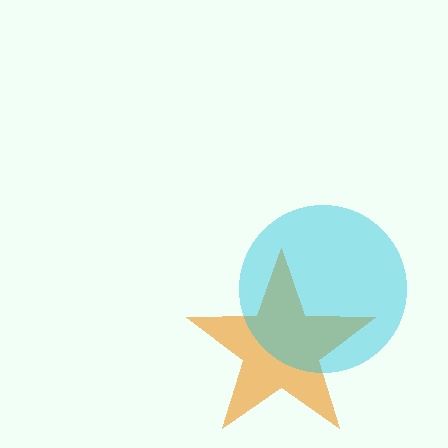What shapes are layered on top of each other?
The layered shapes are: an orange star, a cyan circle.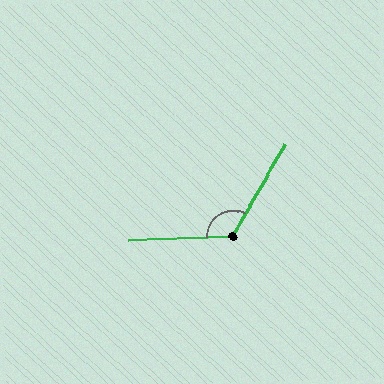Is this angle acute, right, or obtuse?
It is obtuse.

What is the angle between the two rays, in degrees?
Approximately 121 degrees.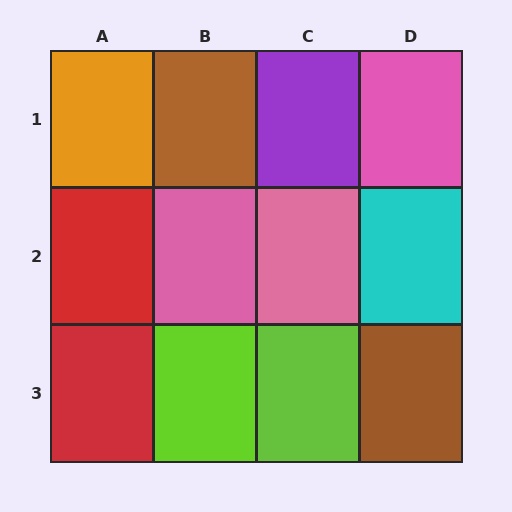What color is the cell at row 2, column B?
Pink.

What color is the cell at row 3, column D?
Brown.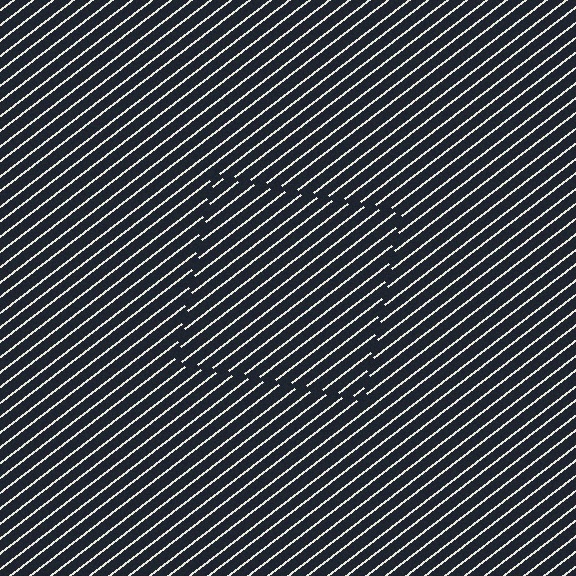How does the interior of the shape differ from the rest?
The interior of the shape contains the same grating, shifted by half a period — the contour is defined by the phase discontinuity where line-ends from the inner and outer gratings abut.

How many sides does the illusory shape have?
4 sides — the line-ends trace a square.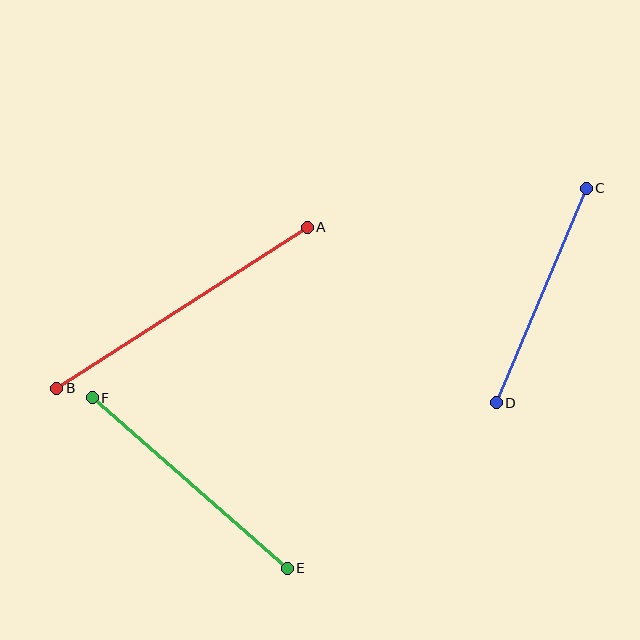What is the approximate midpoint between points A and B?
The midpoint is at approximately (182, 308) pixels.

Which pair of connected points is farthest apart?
Points A and B are farthest apart.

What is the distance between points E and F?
The distance is approximately 259 pixels.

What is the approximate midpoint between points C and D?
The midpoint is at approximately (541, 295) pixels.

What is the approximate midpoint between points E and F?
The midpoint is at approximately (190, 483) pixels.